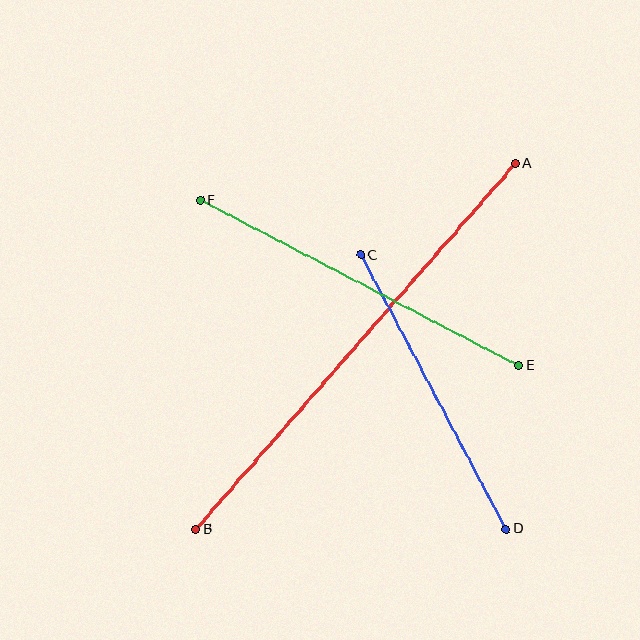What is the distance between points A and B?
The distance is approximately 486 pixels.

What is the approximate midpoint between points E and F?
The midpoint is at approximately (360, 283) pixels.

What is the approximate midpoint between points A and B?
The midpoint is at approximately (356, 346) pixels.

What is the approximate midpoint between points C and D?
The midpoint is at approximately (433, 392) pixels.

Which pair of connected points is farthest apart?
Points A and B are farthest apart.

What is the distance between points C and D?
The distance is approximately 310 pixels.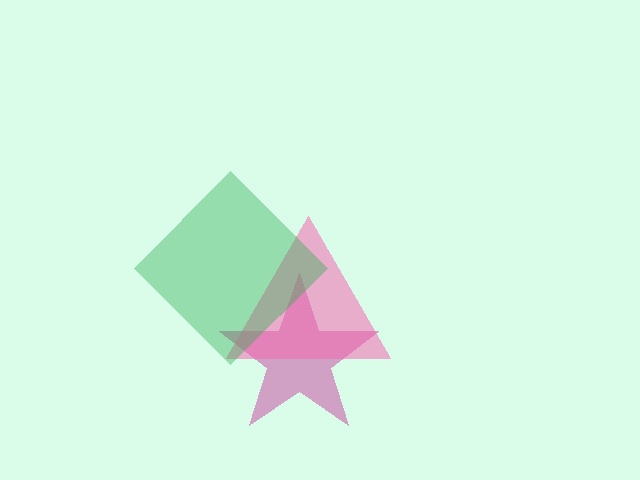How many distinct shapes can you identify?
There are 3 distinct shapes: a magenta star, a pink triangle, a green diamond.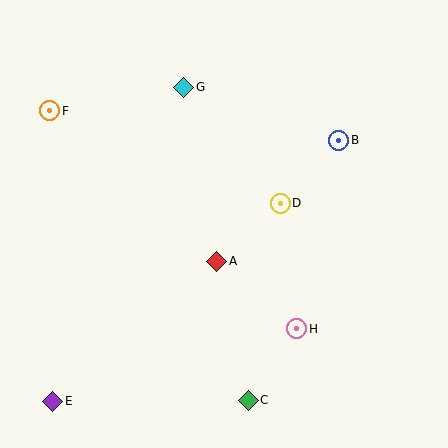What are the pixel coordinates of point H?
Point H is at (297, 329).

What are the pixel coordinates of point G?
Point G is at (184, 87).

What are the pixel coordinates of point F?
Point F is at (50, 111).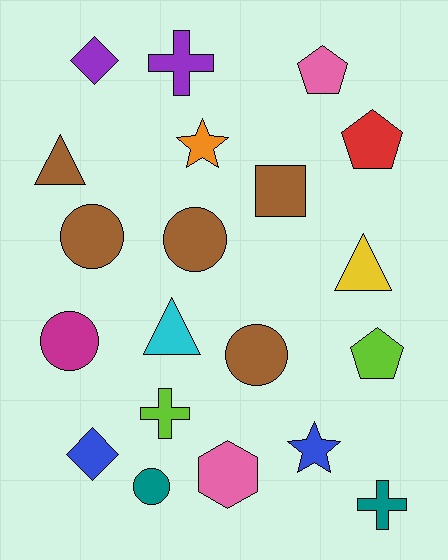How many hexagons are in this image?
There is 1 hexagon.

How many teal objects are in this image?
There are 2 teal objects.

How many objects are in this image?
There are 20 objects.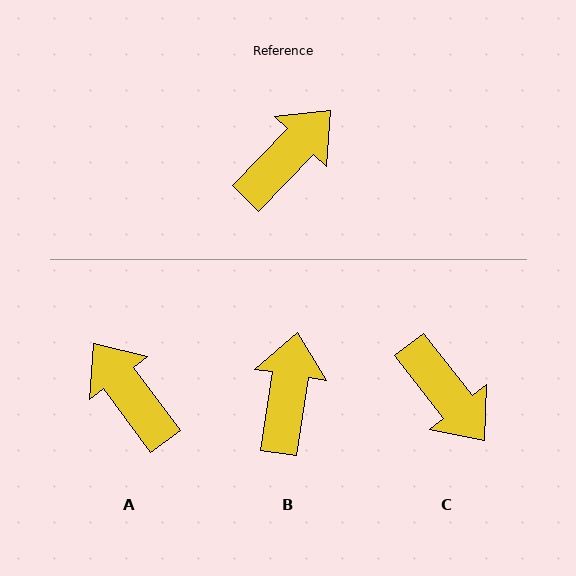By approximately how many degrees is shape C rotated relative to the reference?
Approximately 98 degrees clockwise.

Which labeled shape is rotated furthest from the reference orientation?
C, about 98 degrees away.